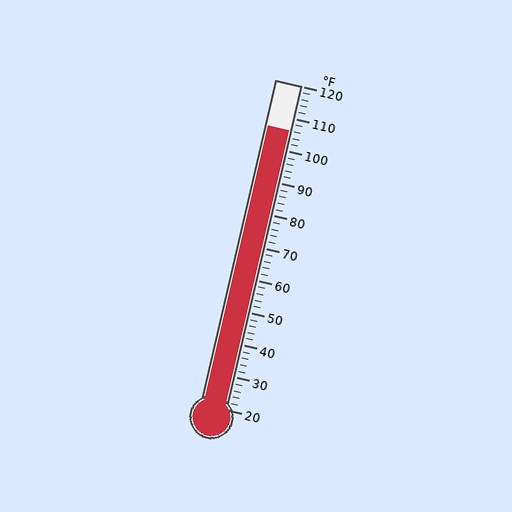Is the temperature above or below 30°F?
The temperature is above 30°F.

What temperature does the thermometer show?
The thermometer shows approximately 106°F.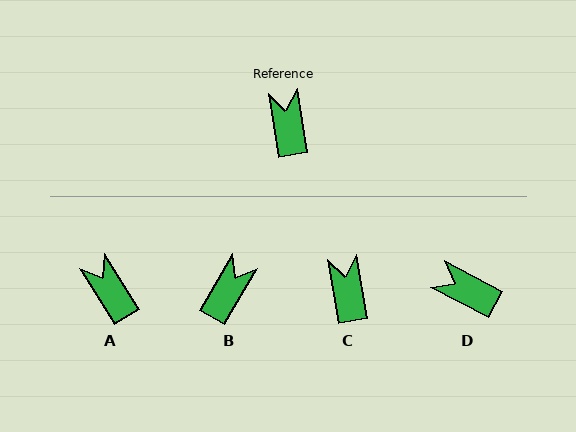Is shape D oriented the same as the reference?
No, it is off by about 53 degrees.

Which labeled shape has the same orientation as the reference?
C.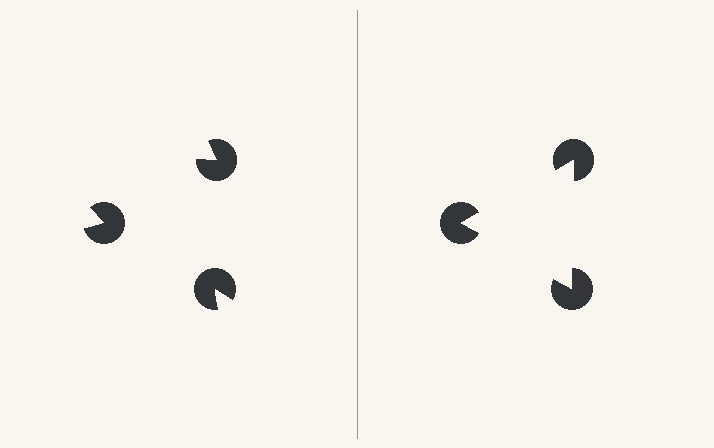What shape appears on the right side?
An illusory triangle.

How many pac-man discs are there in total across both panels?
6 — 3 on each side.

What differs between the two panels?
The pac-man discs are positioned identically on both sides; only the wedge orientations differ. On the right they align to a triangle; on the left they are misaligned.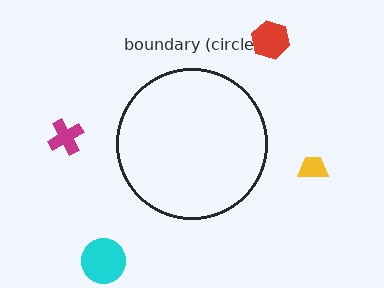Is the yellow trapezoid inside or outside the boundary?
Outside.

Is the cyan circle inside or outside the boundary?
Outside.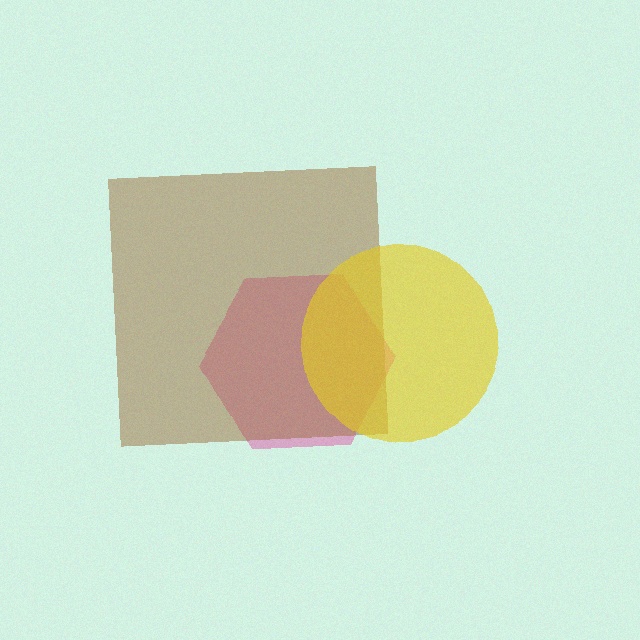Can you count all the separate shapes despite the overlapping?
Yes, there are 3 separate shapes.